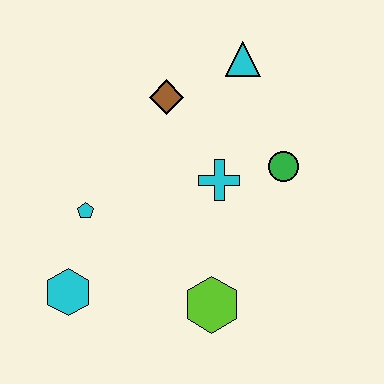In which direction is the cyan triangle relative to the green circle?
The cyan triangle is above the green circle.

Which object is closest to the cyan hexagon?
The cyan pentagon is closest to the cyan hexagon.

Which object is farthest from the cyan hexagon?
The cyan triangle is farthest from the cyan hexagon.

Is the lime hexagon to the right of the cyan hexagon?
Yes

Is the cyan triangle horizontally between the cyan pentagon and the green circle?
Yes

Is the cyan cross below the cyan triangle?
Yes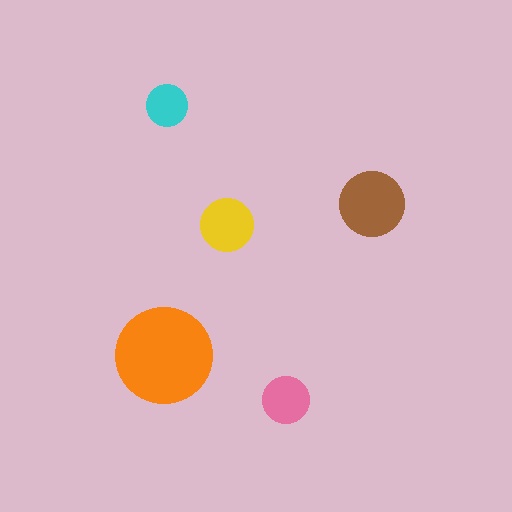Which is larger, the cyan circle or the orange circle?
The orange one.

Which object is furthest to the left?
The orange circle is leftmost.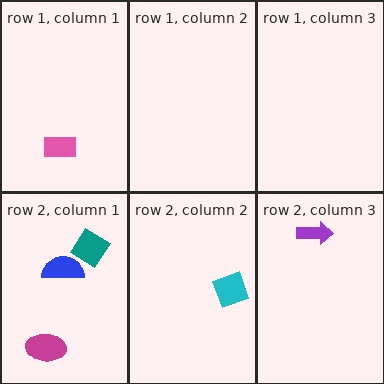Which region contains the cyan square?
The row 2, column 2 region.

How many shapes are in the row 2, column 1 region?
3.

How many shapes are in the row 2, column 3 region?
1.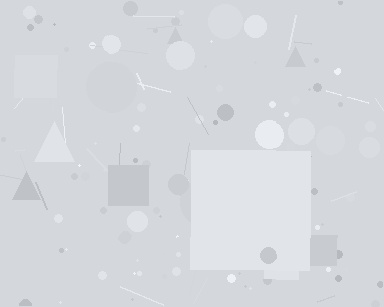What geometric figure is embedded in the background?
A square is embedded in the background.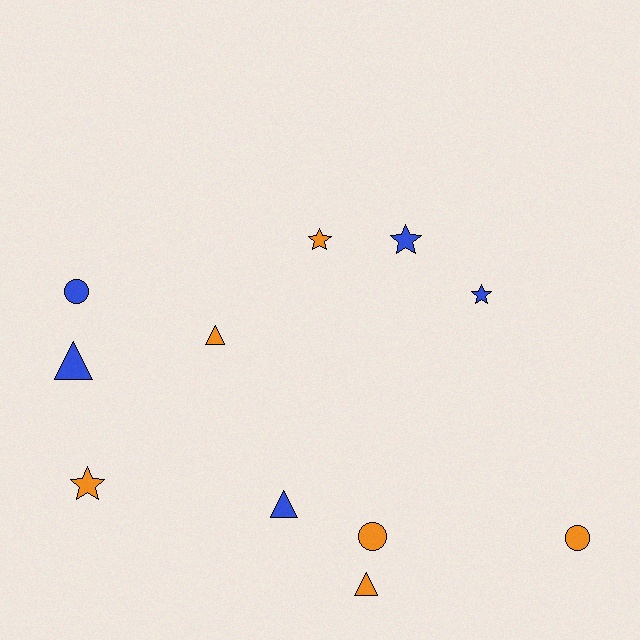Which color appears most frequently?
Orange, with 6 objects.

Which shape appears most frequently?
Star, with 4 objects.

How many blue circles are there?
There is 1 blue circle.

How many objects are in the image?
There are 11 objects.